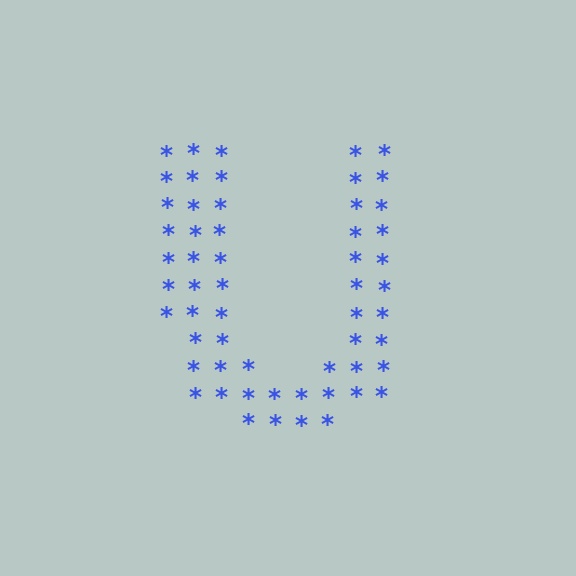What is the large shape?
The large shape is the letter U.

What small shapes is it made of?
It is made of small asterisks.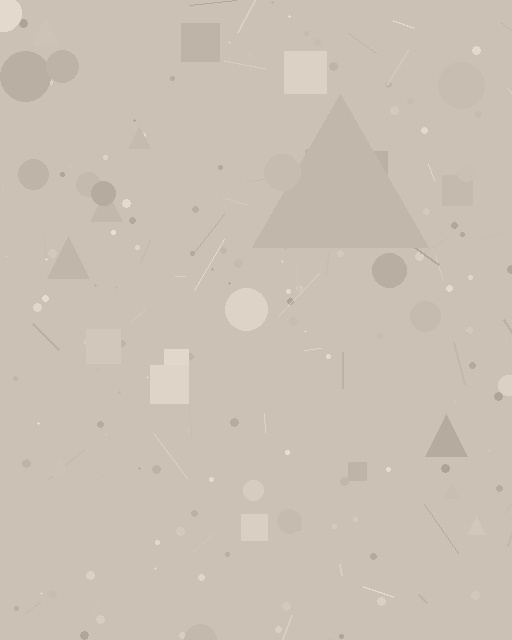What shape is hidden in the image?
A triangle is hidden in the image.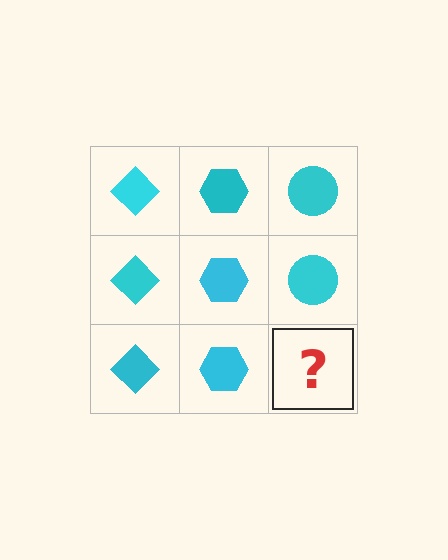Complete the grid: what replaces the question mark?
The question mark should be replaced with a cyan circle.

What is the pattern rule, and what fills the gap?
The rule is that each column has a consistent shape. The gap should be filled with a cyan circle.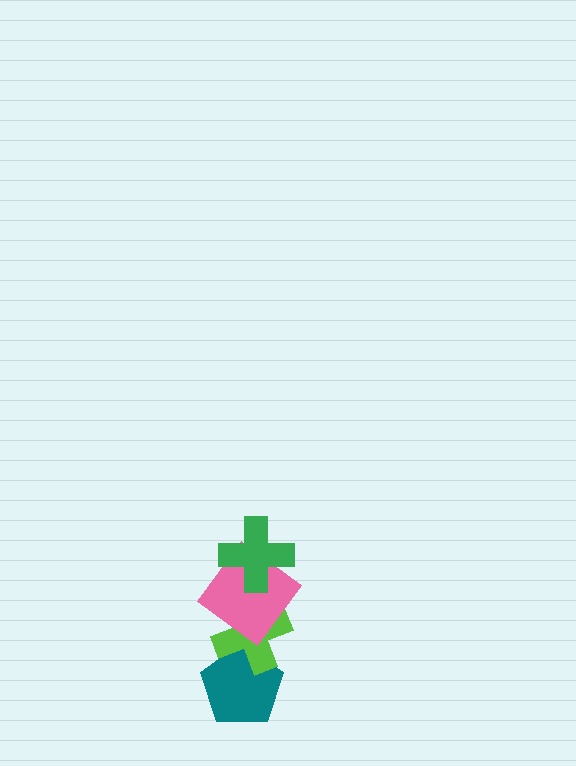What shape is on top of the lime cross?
The pink diamond is on top of the lime cross.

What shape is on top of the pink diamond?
The green cross is on top of the pink diamond.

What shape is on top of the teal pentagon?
The lime cross is on top of the teal pentagon.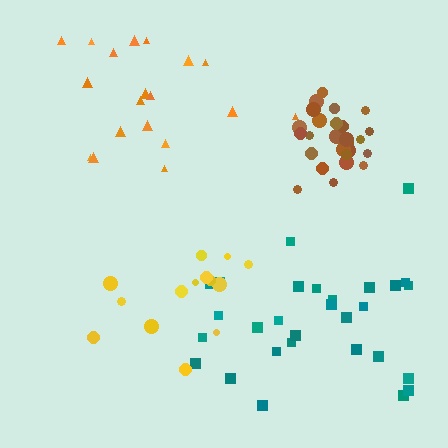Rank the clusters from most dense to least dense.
brown, yellow, teal, orange.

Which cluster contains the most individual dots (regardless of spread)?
Teal (29).